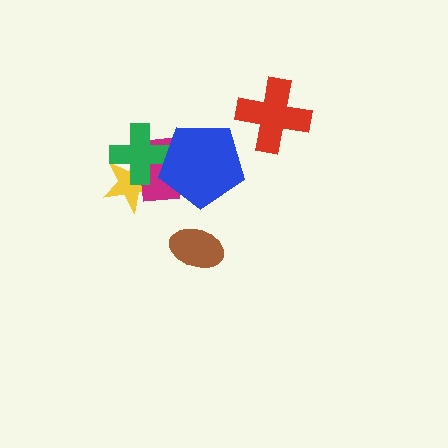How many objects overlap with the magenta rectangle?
3 objects overlap with the magenta rectangle.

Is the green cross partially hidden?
Yes, it is partially covered by another shape.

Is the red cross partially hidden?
No, no other shape covers it.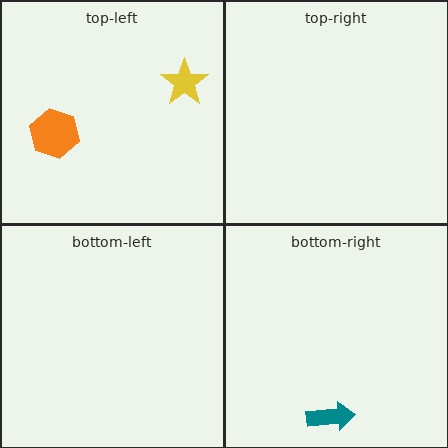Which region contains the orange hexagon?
The top-left region.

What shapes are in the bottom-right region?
The teal arrow.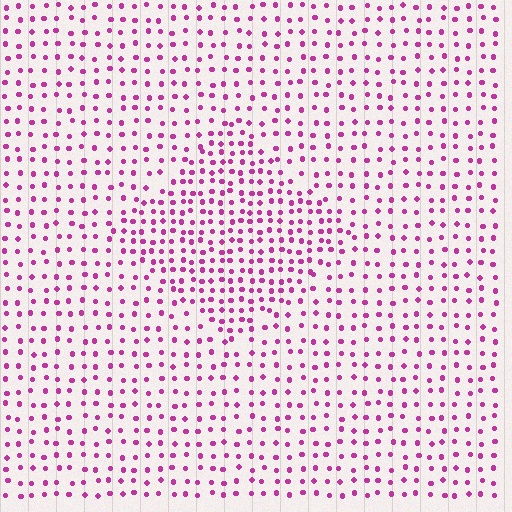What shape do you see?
I see a diamond.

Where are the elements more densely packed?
The elements are more densely packed inside the diamond boundary.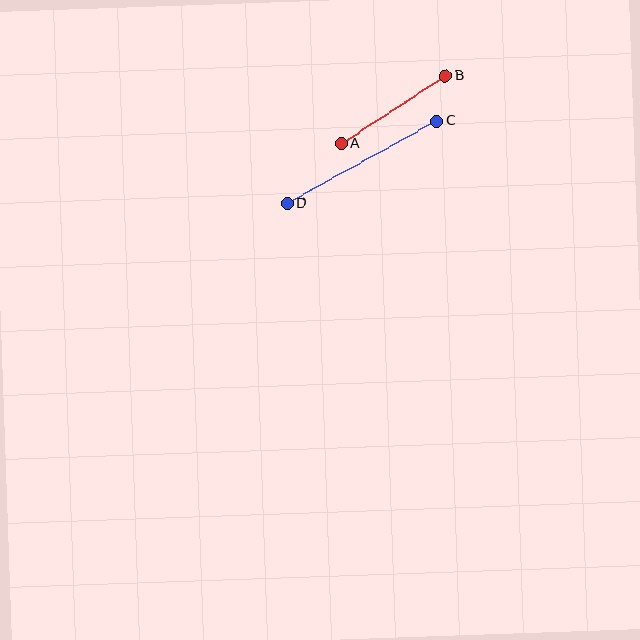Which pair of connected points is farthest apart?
Points C and D are farthest apart.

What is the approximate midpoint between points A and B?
The midpoint is at approximately (393, 109) pixels.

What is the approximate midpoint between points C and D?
The midpoint is at approximately (362, 162) pixels.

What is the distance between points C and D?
The distance is approximately 171 pixels.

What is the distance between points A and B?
The distance is approximately 124 pixels.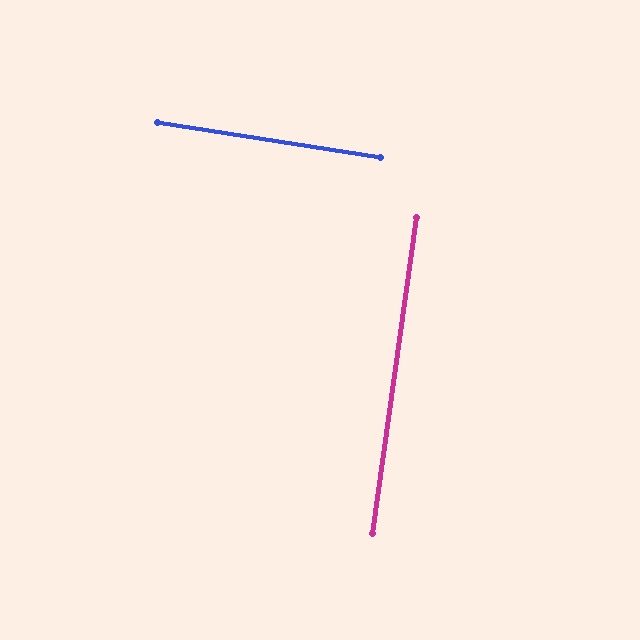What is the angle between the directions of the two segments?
Approximately 89 degrees.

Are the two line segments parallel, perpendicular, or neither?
Perpendicular — they meet at approximately 89°.